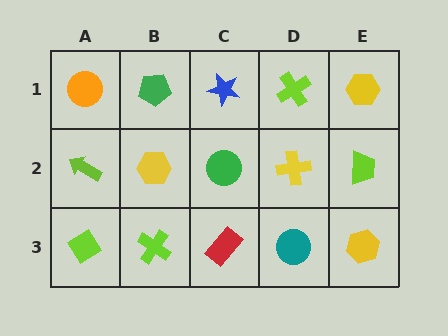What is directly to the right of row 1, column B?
A blue star.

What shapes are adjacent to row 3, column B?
A yellow hexagon (row 2, column B), a lime diamond (row 3, column A), a red rectangle (row 3, column C).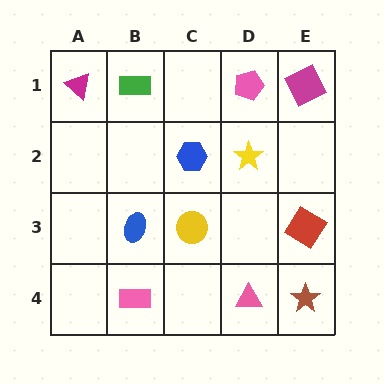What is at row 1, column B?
A green rectangle.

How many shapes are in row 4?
3 shapes.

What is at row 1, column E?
A magenta square.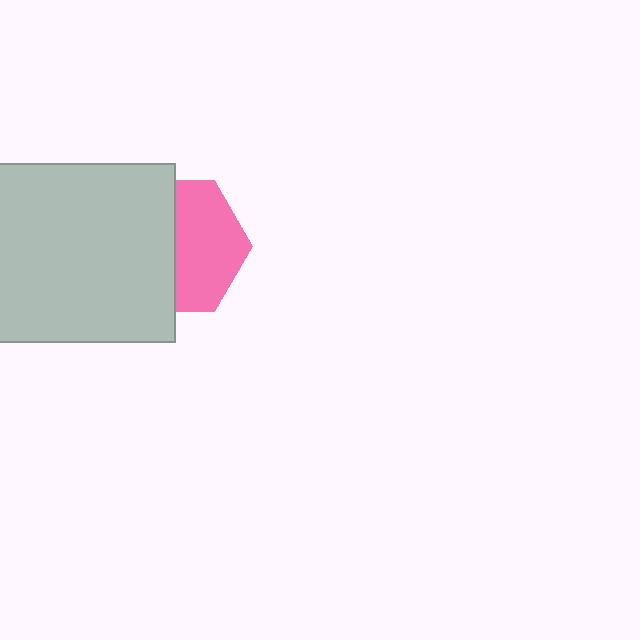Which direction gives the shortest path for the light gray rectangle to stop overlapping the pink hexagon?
Moving left gives the shortest separation.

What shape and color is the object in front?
The object in front is a light gray rectangle.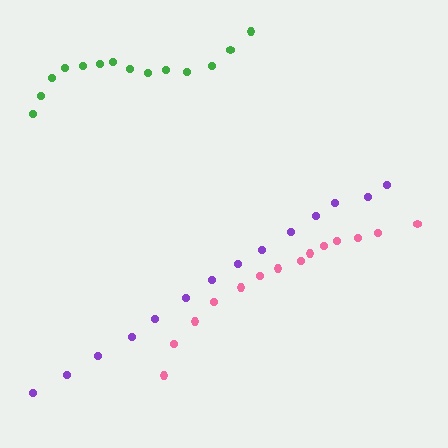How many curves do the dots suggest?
There are 3 distinct paths.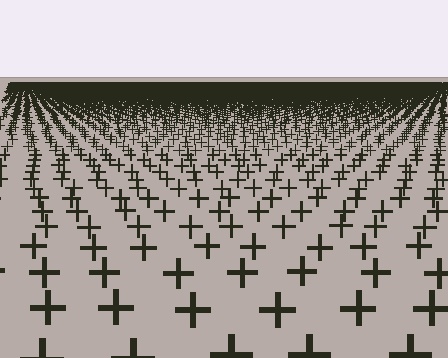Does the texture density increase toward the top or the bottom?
Density increases toward the top.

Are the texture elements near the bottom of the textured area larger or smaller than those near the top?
Larger. Near the bottom, elements are closer to the viewer and appear at a bigger on-screen size.